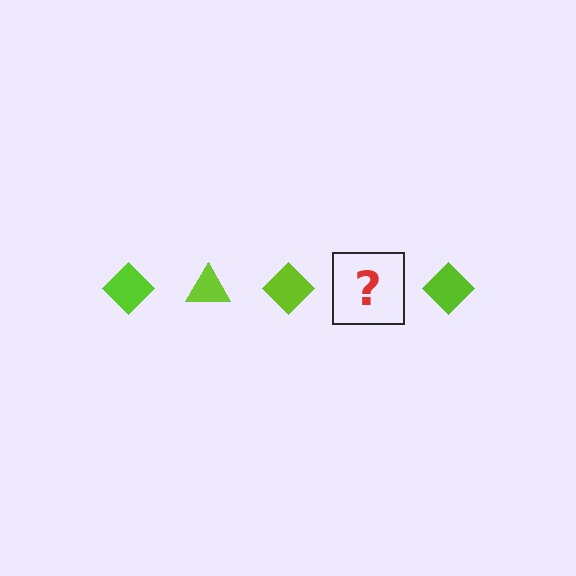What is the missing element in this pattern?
The missing element is a lime triangle.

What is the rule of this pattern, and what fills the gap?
The rule is that the pattern cycles through diamond, triangle shapes in lime. The gap should be filled with a lime triangle.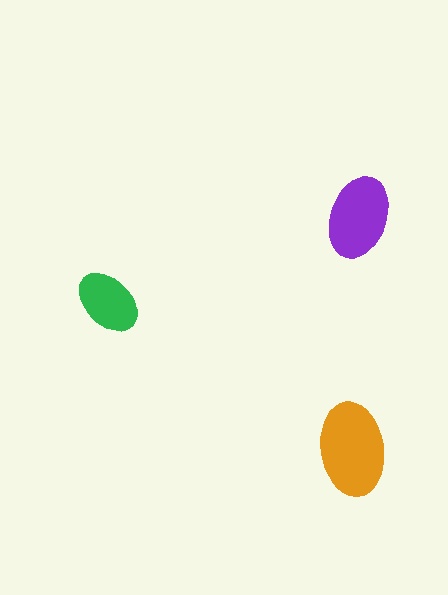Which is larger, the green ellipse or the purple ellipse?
The purple one.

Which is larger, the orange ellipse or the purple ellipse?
The orange one.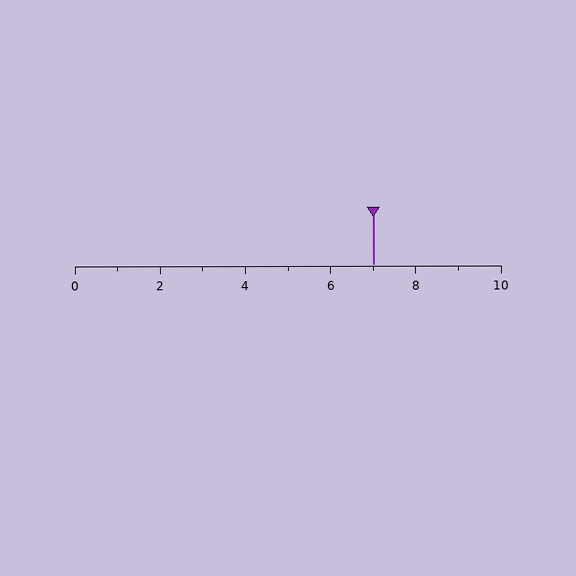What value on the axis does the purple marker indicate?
The marker indicates approximately 7.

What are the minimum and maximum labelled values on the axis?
The axis runs from 0 to 10.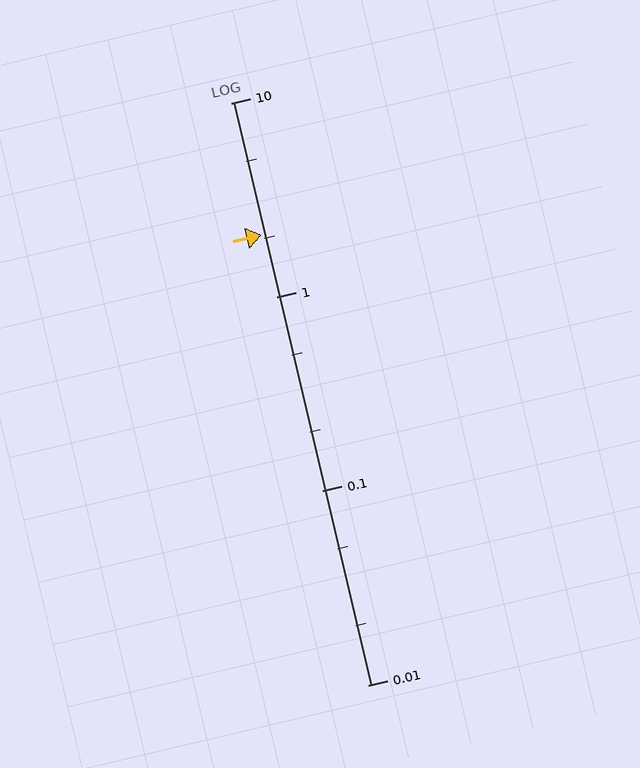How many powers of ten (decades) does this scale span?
The scale spans 3 decades, from 0.01 to 10.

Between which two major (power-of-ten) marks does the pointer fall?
The pointer is between 1 and 10.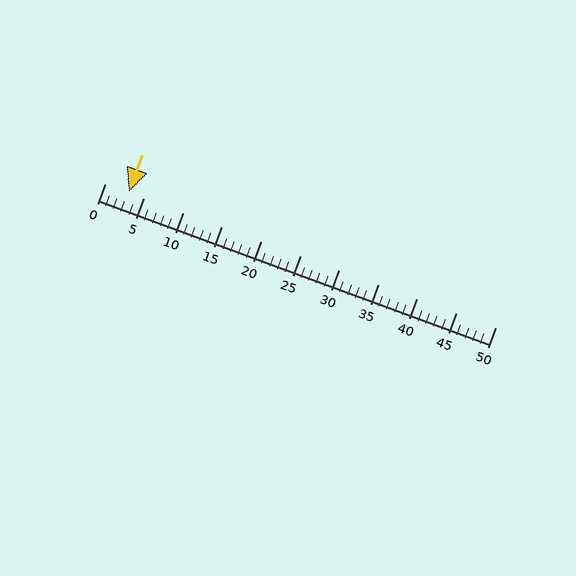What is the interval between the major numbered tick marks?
The major tick marks are spaced 5 units apart.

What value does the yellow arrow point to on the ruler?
The yellow arrow points to approximately 3.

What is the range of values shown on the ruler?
The ruler shows values from 0 to 50.